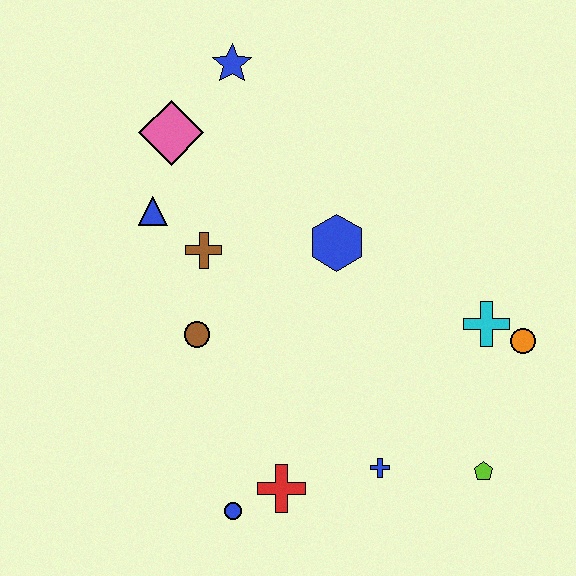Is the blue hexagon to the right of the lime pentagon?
No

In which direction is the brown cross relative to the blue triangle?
The brown cross is to the right of the blue triangle.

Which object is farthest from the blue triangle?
The lime pentagon is farthest from the blue triangle.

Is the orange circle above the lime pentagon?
Yes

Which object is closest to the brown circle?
The brown cross is closest to the brown circle.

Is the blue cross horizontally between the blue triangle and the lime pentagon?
Yes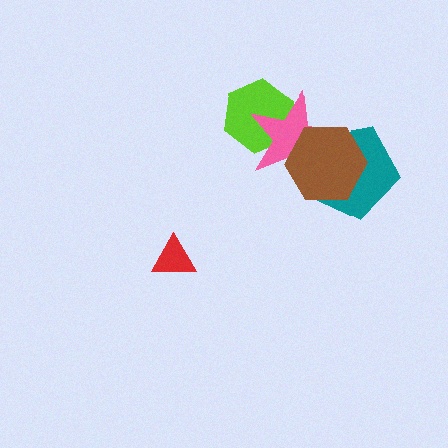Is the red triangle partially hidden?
No, no other shape covers it.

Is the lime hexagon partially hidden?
Yes, it is partially covered by another shape.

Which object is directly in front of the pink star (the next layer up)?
The teal pentagon is directly in front of the pink star.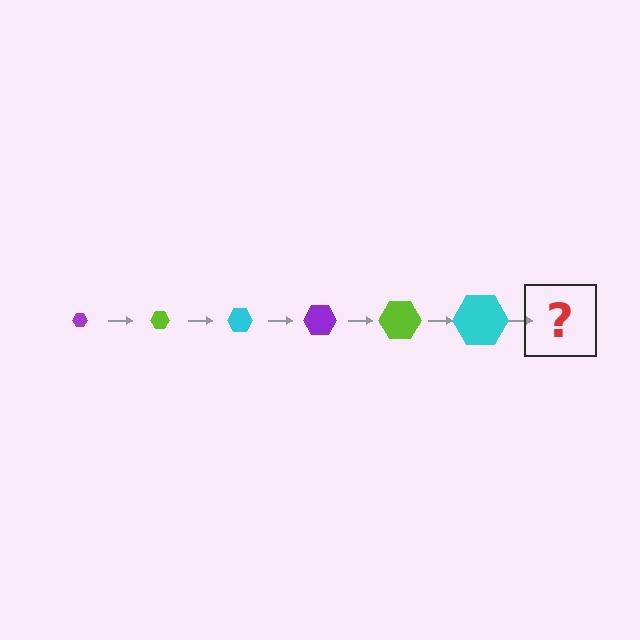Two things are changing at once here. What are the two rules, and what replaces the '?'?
The two rules are that the hexagon grows larger each step and the color cycles through purple, lime, and cyan. The '?' should be a purple hexagon, larger than the previous one.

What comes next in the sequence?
The next element should be a purple hexagon, larger than the previous one.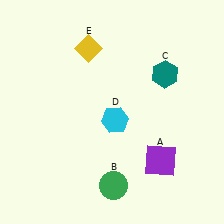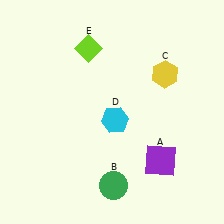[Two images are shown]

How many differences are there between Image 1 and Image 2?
There are 2 differences between the two images.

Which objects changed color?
C changed from teal to yellow. E changed from yellow to lime.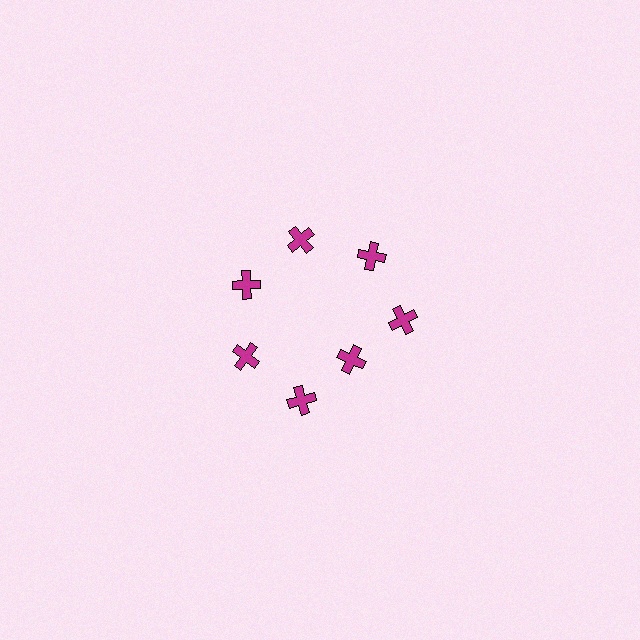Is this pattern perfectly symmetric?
No. The 7 magenta crosses are arranged in a ring, but one element near the 5 o'clock position is pulled inward toward the center, breaking the 7-fold rotational symmetry.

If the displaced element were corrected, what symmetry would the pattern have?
It would have 7-fold rotational symmetry — the pattern would map onto itself every 51 degrees.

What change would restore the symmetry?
The symmetry would be restored by moving it outward, back onto the ring so that all 7 crosses sit at equal angles and equal distance from the center.